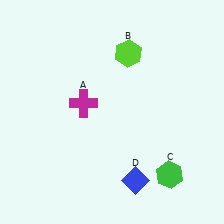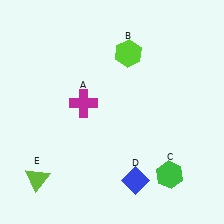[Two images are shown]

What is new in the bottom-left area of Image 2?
A lime triangle (E) was added in the bottom-left area of Image 2.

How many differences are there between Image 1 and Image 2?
There is 1 difference between the two images.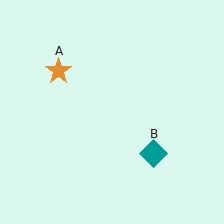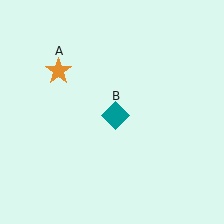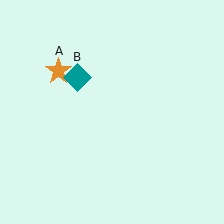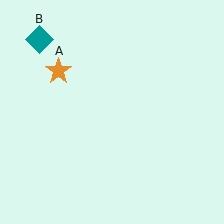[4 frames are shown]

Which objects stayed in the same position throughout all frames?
Orange star (object A) remained stationary.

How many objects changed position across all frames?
1 object changed position: teal diamond (object B).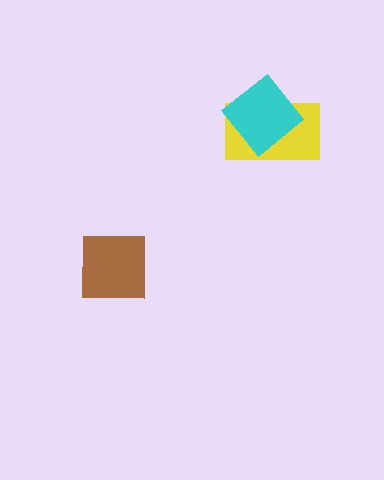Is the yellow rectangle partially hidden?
Yes, it is partially covered by another shape.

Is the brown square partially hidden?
No, no other shape covers it.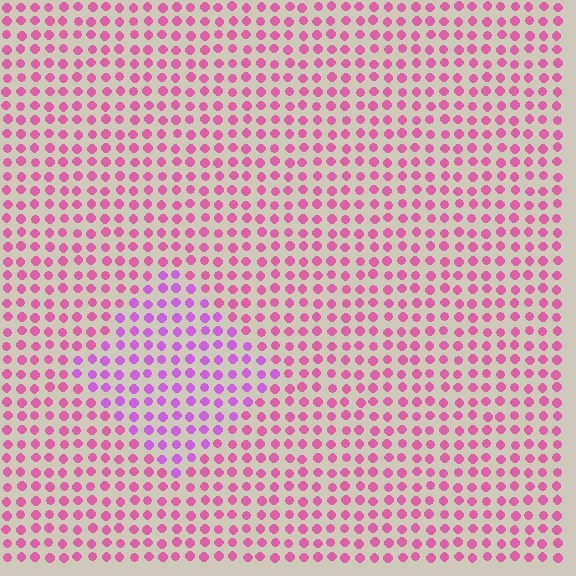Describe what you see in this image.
The image is filled with small pink elements in a uniform arrangement. A diamond-shaped region is visible where the elements are tinted to a slightly different hue, forming a subtle color boundary.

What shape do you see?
I see a diamond.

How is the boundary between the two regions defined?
The boundary is defined purely by a slight shift in hue (about 36 degrees). Spacing, size, and orientation are identical on both sides.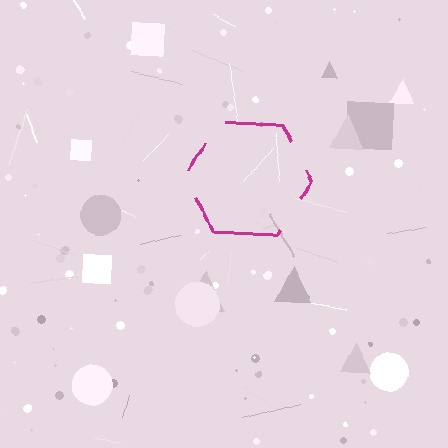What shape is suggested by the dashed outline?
The dashed outline suggests a hexagon.